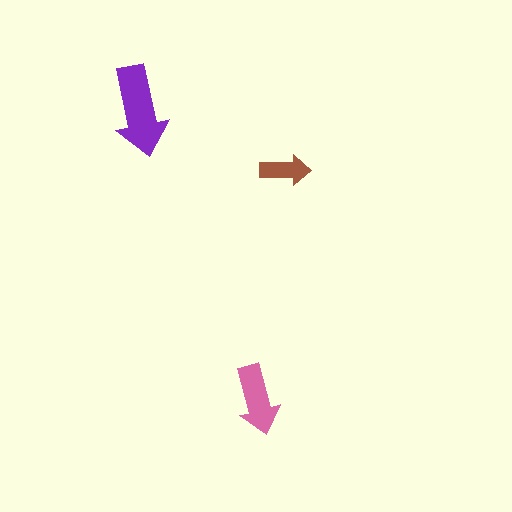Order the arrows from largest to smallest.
the purple one, the pink one, the brown one.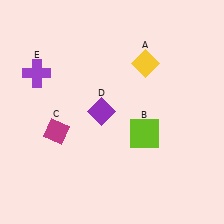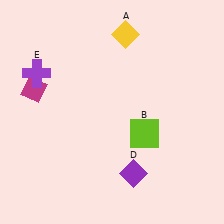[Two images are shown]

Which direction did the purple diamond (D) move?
The purple diamond (D) moved down.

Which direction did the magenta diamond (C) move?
The magenta diamond (C) moved up.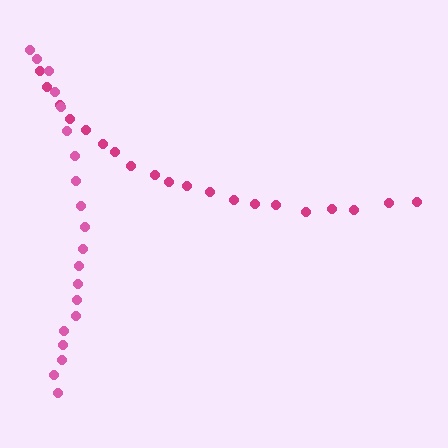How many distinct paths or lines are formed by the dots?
There are 2 distinct paths.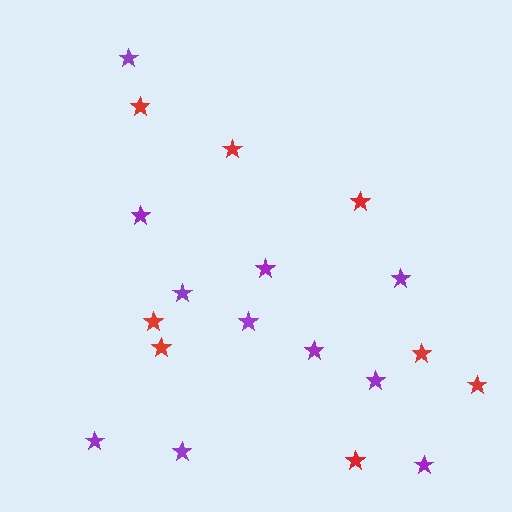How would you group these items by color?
There are 2 groups: one group of red stars (8) and one group of purple stars (11).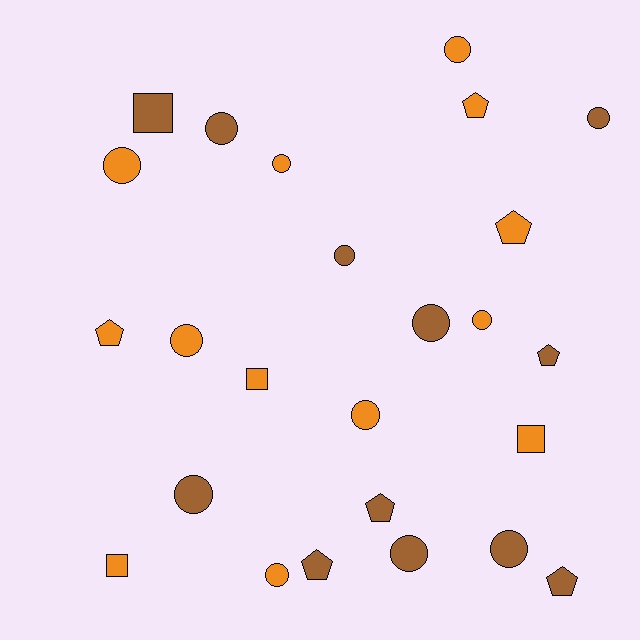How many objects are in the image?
There are 25 objects.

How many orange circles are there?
There are 7 orange circles.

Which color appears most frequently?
Orange, with 13 objects.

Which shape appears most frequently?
Circle, with 14 objects.